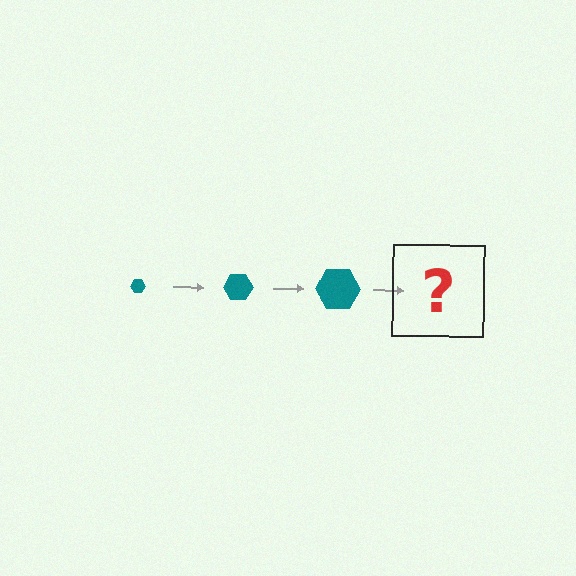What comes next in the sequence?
The next element should be a teal hexagon, larger than the previous one.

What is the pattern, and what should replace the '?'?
The pattern is that the hexagon gets progressively larger each step. The '?' should be a teal hexagon, larger than the previous one.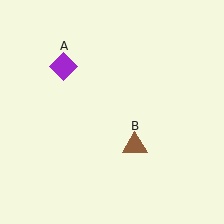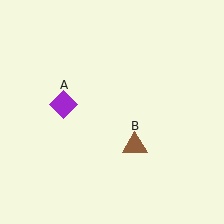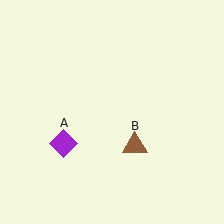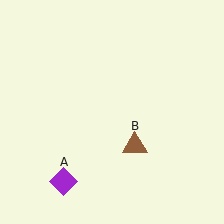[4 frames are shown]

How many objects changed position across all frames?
1 object changed position: purple diamond (object A).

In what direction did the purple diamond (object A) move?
The purple diamond (object A) moved down.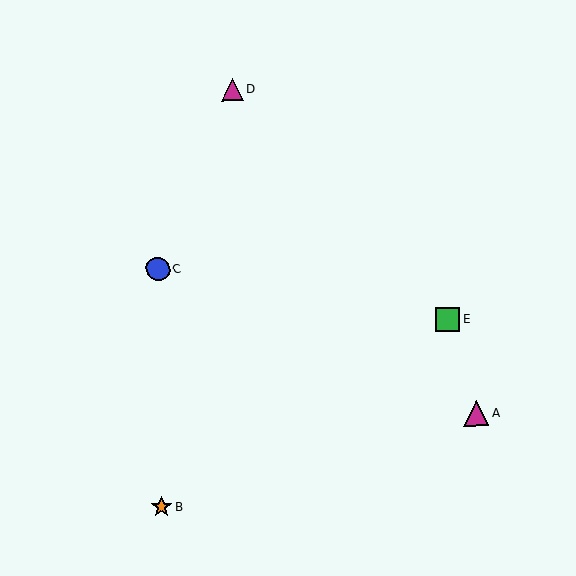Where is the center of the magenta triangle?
The center of the magenta triangle is at (233, 90).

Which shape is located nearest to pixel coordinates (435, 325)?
The green square (labeled E) at (447, 319) is nearest to that location.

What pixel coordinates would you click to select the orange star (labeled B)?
Click at (162, 507) to select the orange star B.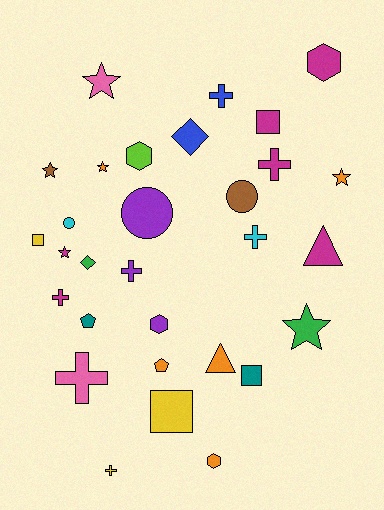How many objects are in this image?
There are 30 objects.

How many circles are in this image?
There are 3 circles.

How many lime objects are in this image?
There is 1 lime object.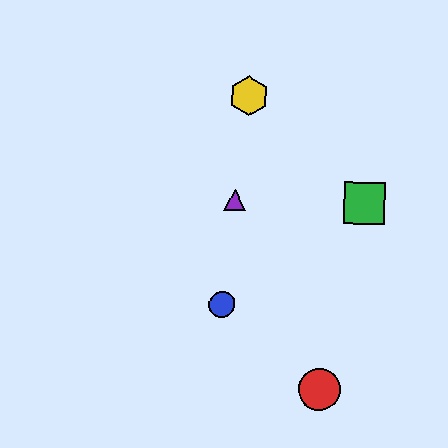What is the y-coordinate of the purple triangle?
The purple triangle is at y≈201.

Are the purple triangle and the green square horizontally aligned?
Yes, both are at y≈201.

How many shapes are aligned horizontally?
2 shapes (the green square, the purple triangle) are aligned horizontally.